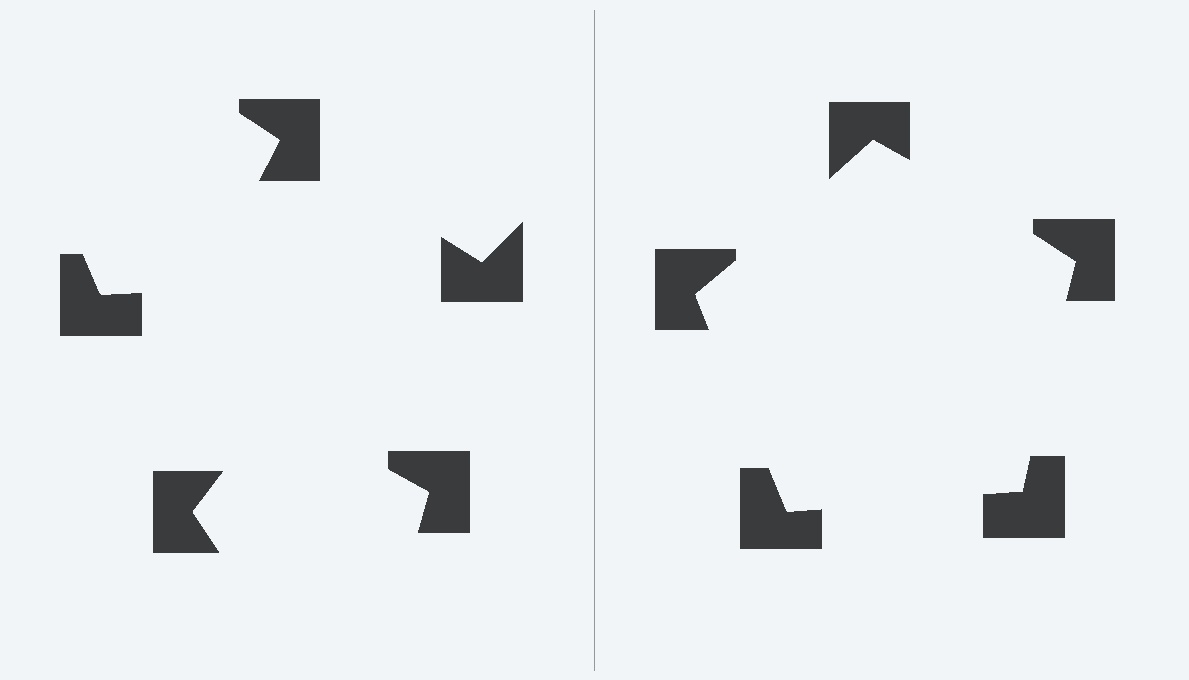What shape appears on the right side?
An illusory pentagon.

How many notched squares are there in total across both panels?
10 — 5 on each side.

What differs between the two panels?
The notched squares are positioned identically on both sides; only the wedge orientations differ. On the right they align to a pentagon; on the left they are misaligned.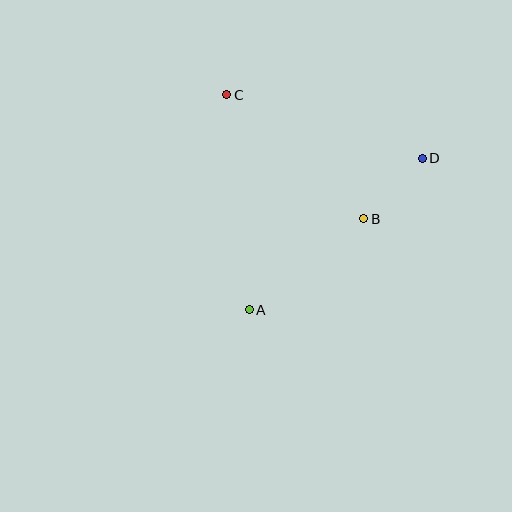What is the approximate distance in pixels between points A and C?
The distance between A and C is approximately 216 pixels.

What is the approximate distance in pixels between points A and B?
The distance between A and B is approximately 146 pixels.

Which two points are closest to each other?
Points B and D are closest to each other.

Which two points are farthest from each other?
Points A and D are farthest from each other.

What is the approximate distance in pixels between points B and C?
The distance between B and C is approximately 184 pixels.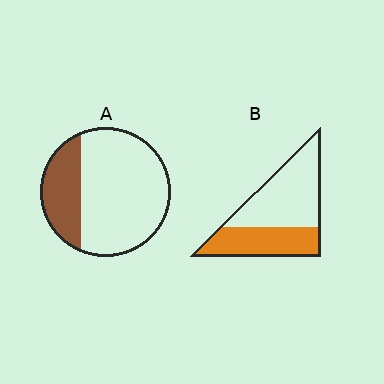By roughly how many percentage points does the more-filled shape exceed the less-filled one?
By roughly 15 percentage points (B over A).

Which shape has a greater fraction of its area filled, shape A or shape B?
Shape B.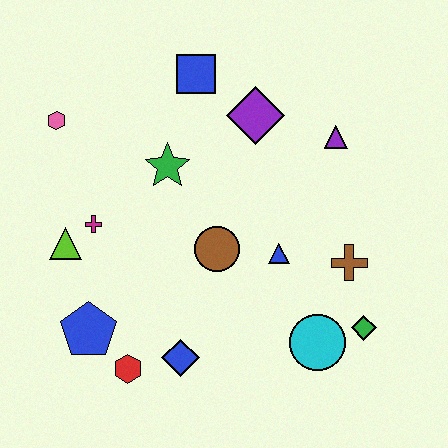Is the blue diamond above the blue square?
No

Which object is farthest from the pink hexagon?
The green diamond is farthest from the pink hexagon.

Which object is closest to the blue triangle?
The brown circle is closest to the blue triangle.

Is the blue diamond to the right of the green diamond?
No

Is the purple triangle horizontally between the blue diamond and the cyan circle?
No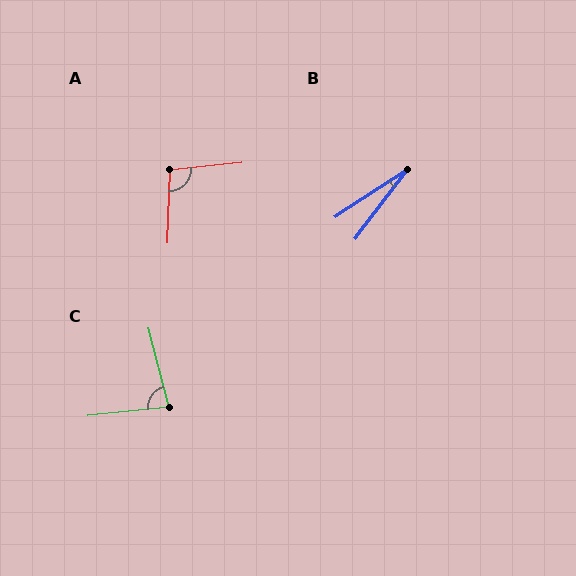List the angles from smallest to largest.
B (20°), C (81°), A (98°).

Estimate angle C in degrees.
Approximately 81 degrees.